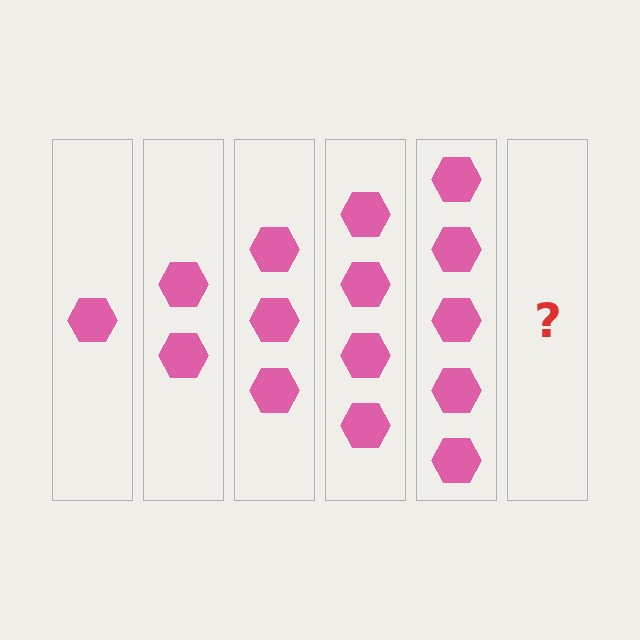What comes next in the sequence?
The next element should be 6 hexagons.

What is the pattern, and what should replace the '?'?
The pattern is that each step adds one more hexagon. The '?' should be 6 hexagons.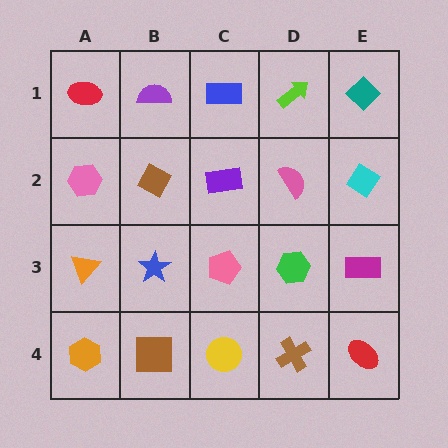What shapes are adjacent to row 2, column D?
A lime arrow (row 1, column D), a green hexagon (row 3, column D), a purple rectangle (row 2, column C), a cyan diamond (row 2, column E).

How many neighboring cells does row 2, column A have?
3.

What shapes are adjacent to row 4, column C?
A pink pentagon (row 3, column C), a brown square (row 4, column B), a brown cross (row 4, column D).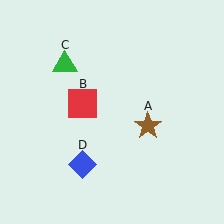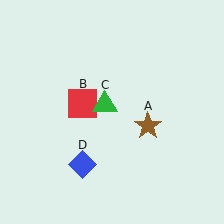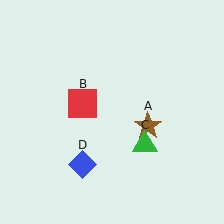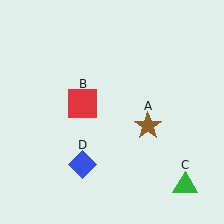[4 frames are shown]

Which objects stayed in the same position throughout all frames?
Brown star (object A) and red square (object B) and blue diamond (object D) remained stationary.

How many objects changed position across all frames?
1 object changed position: green triangle (object C).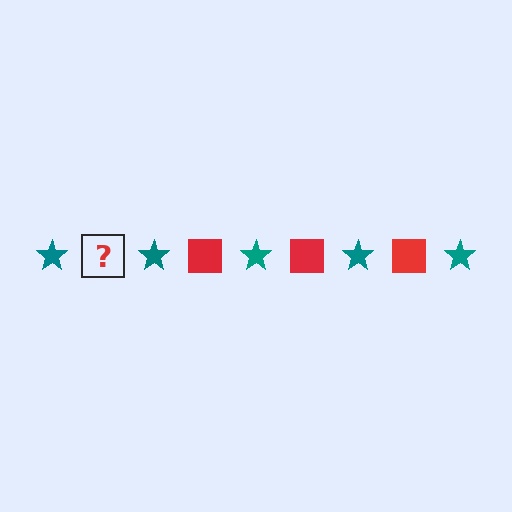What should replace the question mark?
The question mark should be replaced with a red square.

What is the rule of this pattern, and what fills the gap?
The rule is that the pattern alternates between teal star and red square. The gap should be filled with a red square.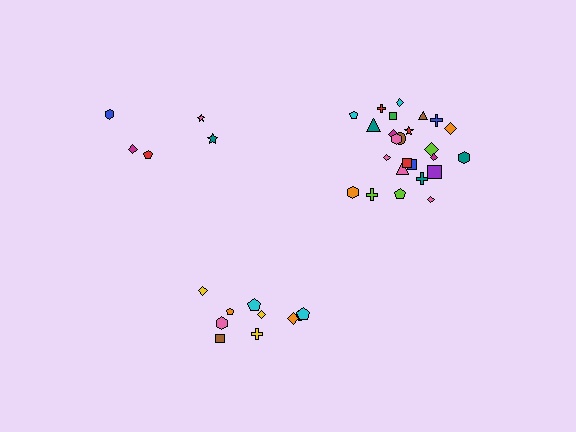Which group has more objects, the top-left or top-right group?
The top-right group.